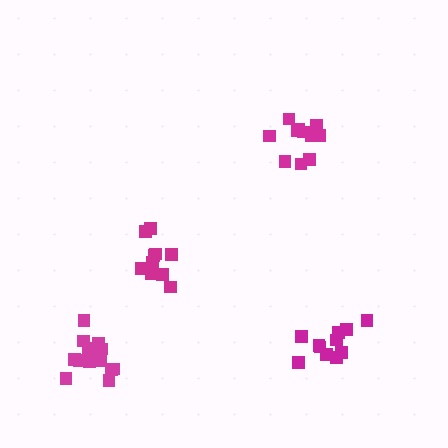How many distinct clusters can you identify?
There are 4 distinct clusters.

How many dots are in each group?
Group 1: 11 dots, Group 2: 11 dots, Group 3: 11 dots, Group 4: 15 dots (48 total).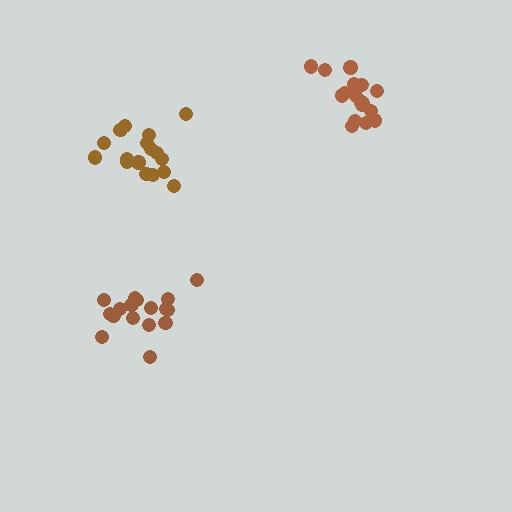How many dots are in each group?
Group 1: 17 dots, Group 2: 18 dots, Group 3: 17 dots (52 total).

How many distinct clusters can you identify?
There are 3 distinct clusters.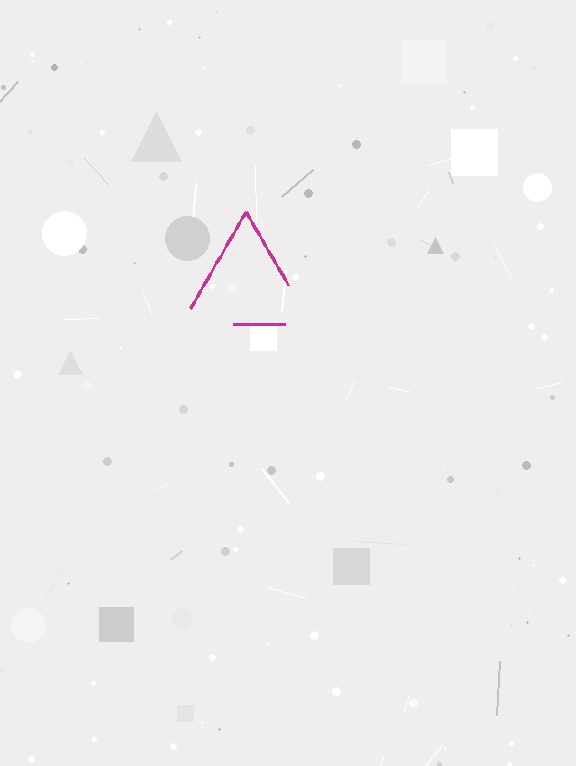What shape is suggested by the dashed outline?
The dashed outline suggests a triangle.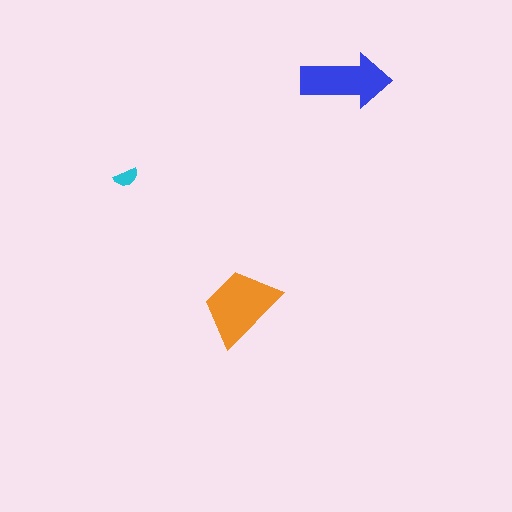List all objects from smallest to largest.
The cyan semicircle, the blue arrow, the orange trapezoid.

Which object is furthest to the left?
The cyan semicircle is leftmost.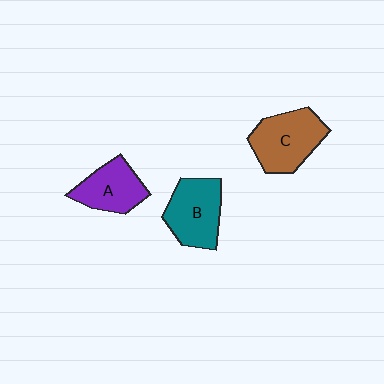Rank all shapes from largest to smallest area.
From largest to smallest: C (brown), B (teal), A (purple).